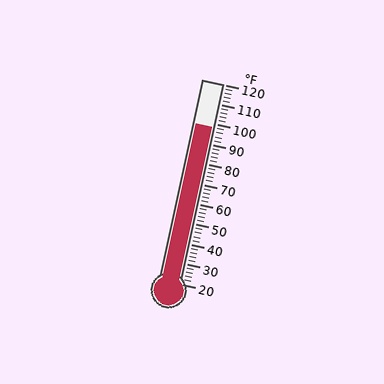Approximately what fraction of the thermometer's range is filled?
The thermometer is filled to approximately 80% of its range.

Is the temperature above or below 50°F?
The temperature is above 50°F.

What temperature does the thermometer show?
The thermometer shows approximately 98°F.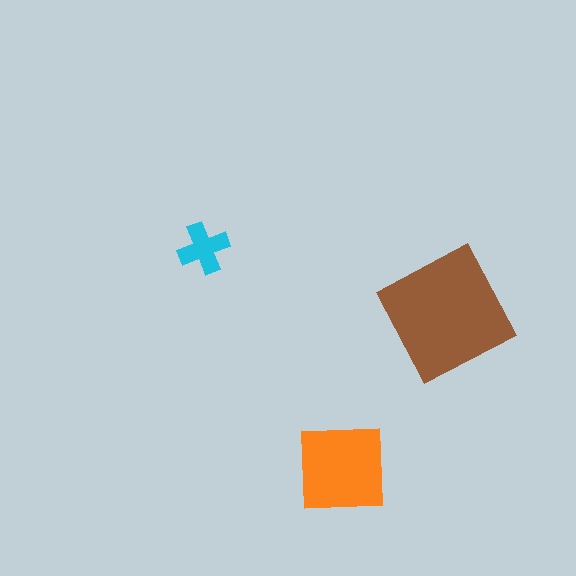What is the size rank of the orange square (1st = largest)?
2nd.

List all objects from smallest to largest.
The cyan cross, the orange square, the brown square.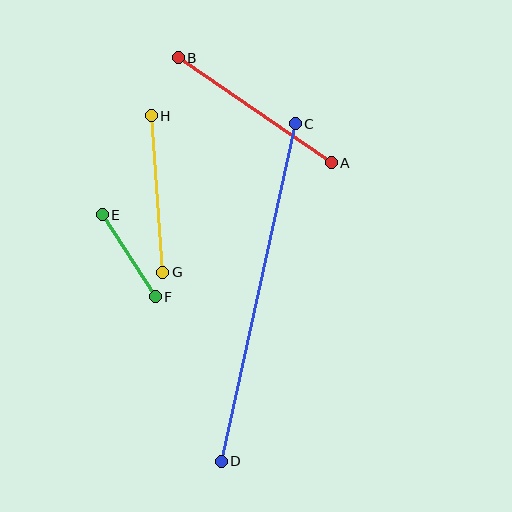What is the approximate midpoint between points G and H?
The midpoint is at approximately (157, 194) pixels.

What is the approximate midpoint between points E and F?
The midpoint is at approximately (129, 256) pixels.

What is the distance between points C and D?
The distance is approximately 345 pixels.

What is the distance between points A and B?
The distance is approximately 186 pixels.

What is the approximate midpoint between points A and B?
The midpoint is at approximately (255, 110) pixels.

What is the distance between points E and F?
The distance is approximately 98 pixels.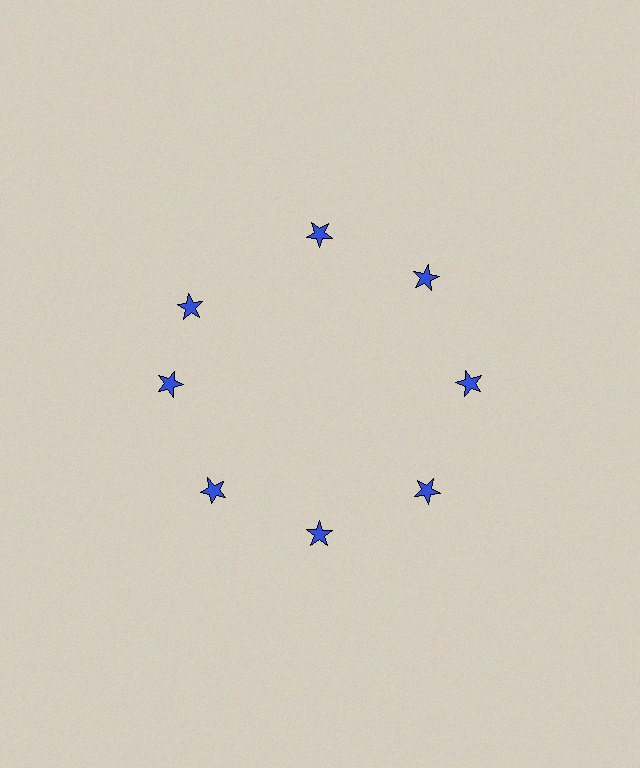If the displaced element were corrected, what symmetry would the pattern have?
It would have 8-fold rotational symmetry — the pattern would map onto itself every 45 degrees.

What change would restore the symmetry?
The symmetry would be restored by rotating it back into even spacing with its neighbors so that all 8 stars sit at equal angles and equal distance from the center.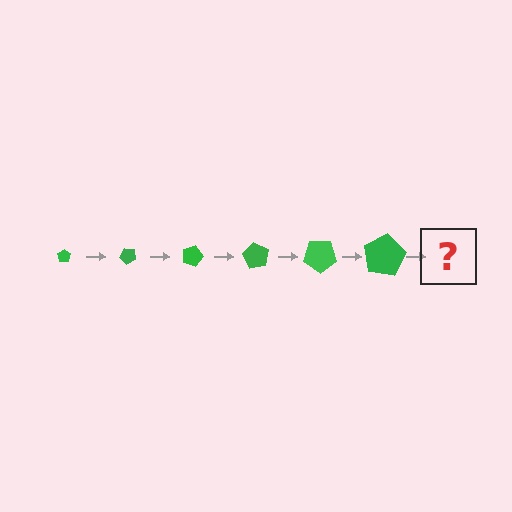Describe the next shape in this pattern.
It should be a pentagon, larger than the previous one and rotated 270 degrees from the start.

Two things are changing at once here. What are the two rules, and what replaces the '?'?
The two rules are that the pentagon grows larger each step and it rotates 45 degrees each step. The '?' should be a pentagon, larger than the previous one and rotated 270 degrees from the start.